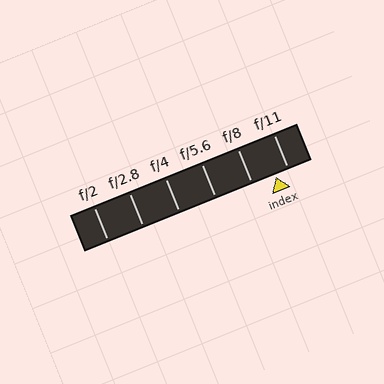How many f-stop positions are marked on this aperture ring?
There are 6 f-stop positions marked.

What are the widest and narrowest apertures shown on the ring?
The widest aperture shown is f/2 and the narrowest is f/11.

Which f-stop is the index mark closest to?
The index mark is closest to f/11.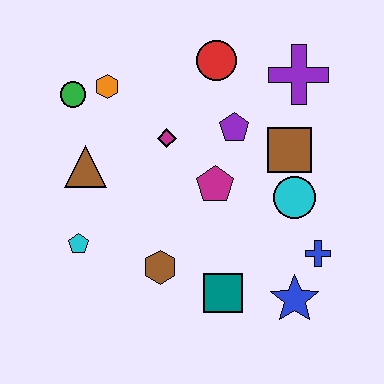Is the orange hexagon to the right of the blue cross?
No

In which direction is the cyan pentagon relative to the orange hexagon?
The cyan pentagon is below the orange hexagon.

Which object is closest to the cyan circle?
The brown square is closest to the cyan circle.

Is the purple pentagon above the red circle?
No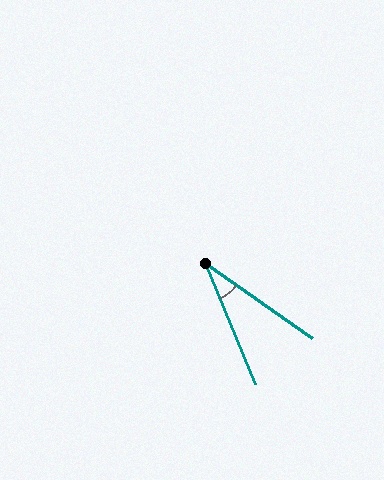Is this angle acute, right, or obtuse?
It is acute.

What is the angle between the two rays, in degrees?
Approximately 32 degrees.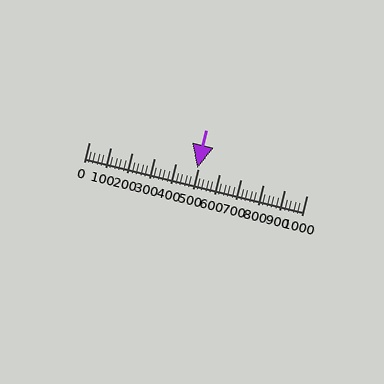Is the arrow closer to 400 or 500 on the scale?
The arrow is closer to 500.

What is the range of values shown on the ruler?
The ruler shows values from 0 to 1000.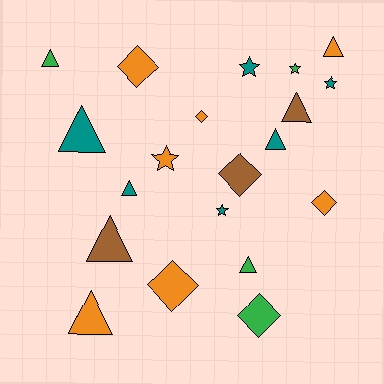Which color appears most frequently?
Orange, with 7 objects.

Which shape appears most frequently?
Triangle, with 9 objects.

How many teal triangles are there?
There are 3 teal triangles.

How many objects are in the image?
There are 20 objects.